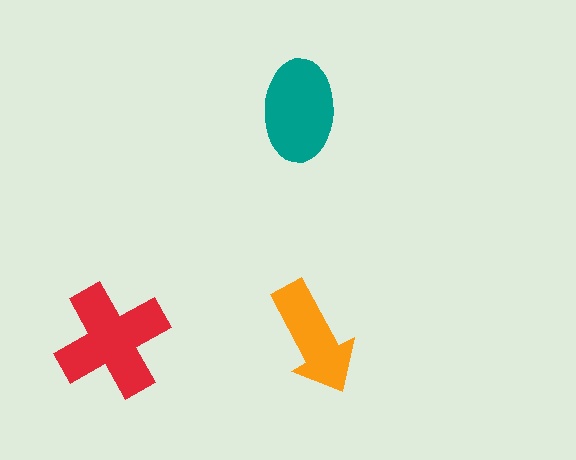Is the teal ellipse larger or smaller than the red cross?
Smaller.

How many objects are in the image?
There are 3 objects in the image.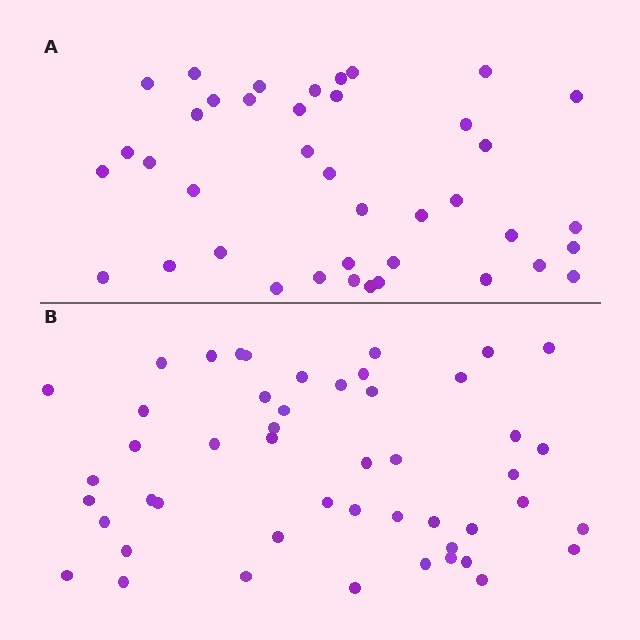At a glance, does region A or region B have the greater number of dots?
Region B (the bottom region) has more dots.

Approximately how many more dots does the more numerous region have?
Region B has roughly 8 or so more dots than region A.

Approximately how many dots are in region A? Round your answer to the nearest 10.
About 40 dots.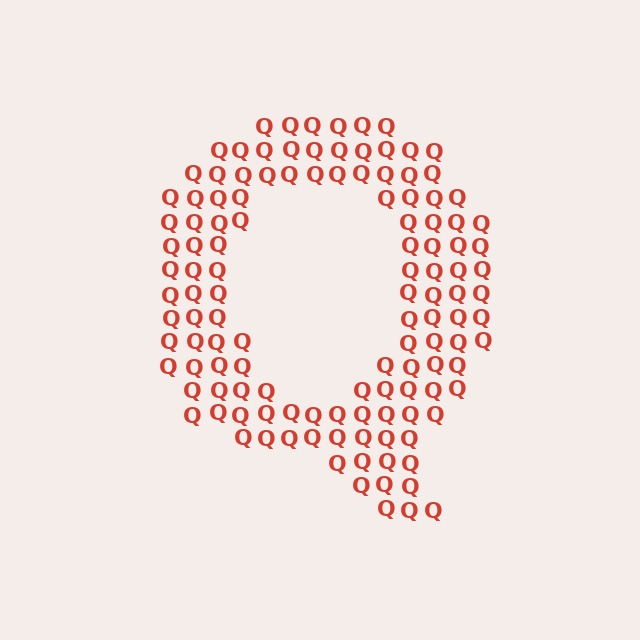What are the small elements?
The small elements are letter Q's.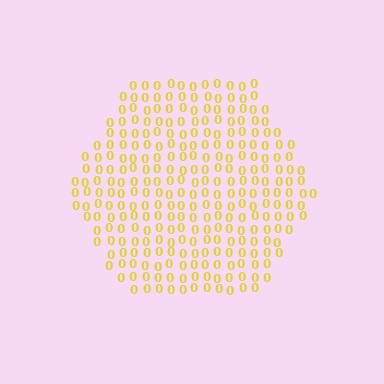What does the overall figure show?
The overall figure shows a hexagon.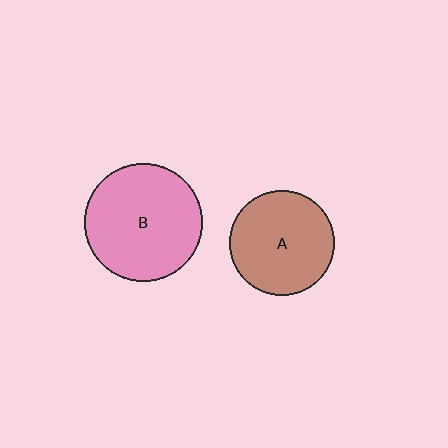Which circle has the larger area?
Circle B (pink).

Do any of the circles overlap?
No, none of the circles overlap.